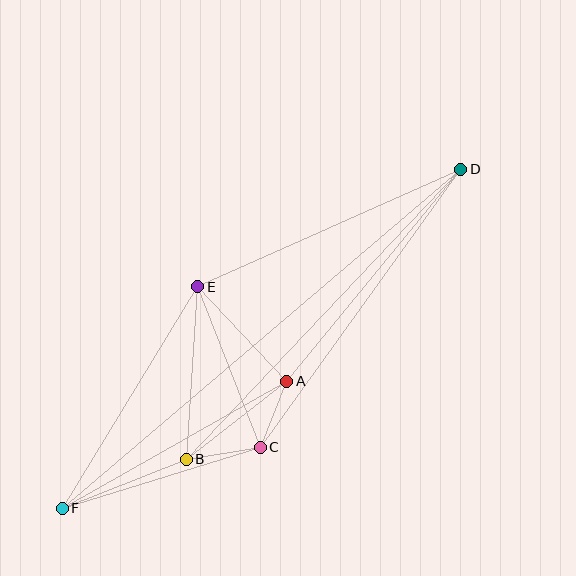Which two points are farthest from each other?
Points D and F are farthest from each other.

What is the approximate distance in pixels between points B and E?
The distance between B and E is approximately 173 pixels.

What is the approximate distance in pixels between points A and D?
The distance between A and D is approximately 274 pixels.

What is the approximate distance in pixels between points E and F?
The distance between E and F is approximately 259 pixels.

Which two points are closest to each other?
Points A and C are closest to each other.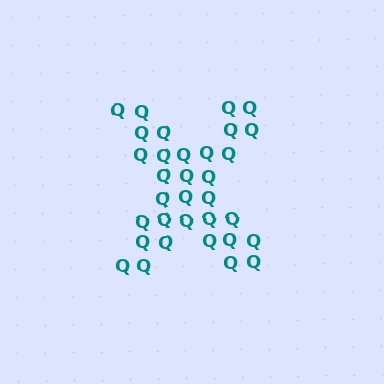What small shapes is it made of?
It is made of small letter Q's.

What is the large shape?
The large shape is the letter X.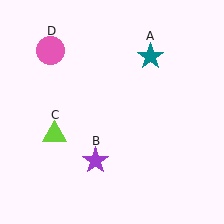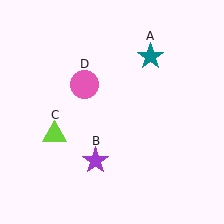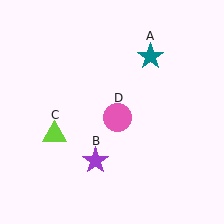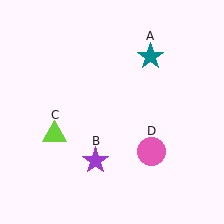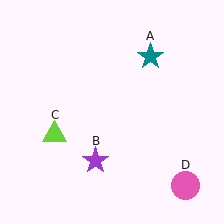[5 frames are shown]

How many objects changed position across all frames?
1 object changed position: pink circle (object D).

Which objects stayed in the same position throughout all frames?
Teal star (object A) and purple star (object B) and lime triangle (object C) remained stationary.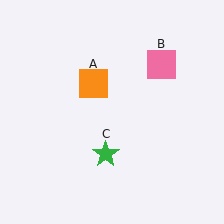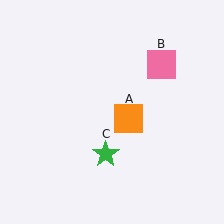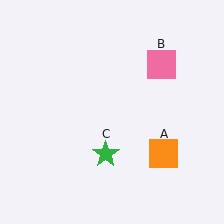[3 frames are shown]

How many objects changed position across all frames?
1 object changed position: orange square (object A).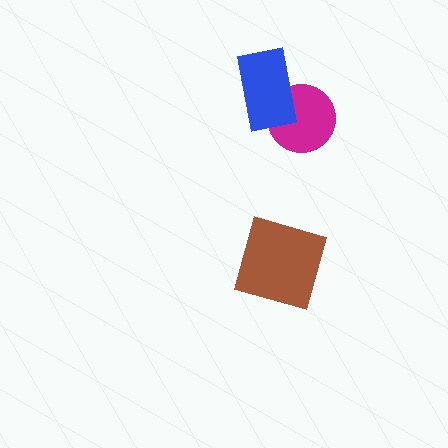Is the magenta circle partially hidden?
Yes, it is partially covered by another shape.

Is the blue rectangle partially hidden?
No, no other shape covers it.